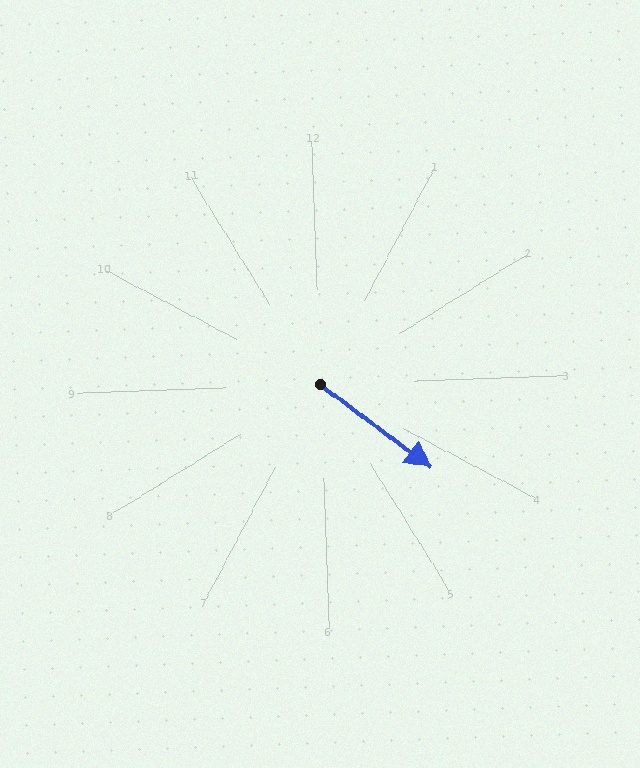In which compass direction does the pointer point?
Southeast.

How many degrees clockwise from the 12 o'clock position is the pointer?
Approximately 129 degrees.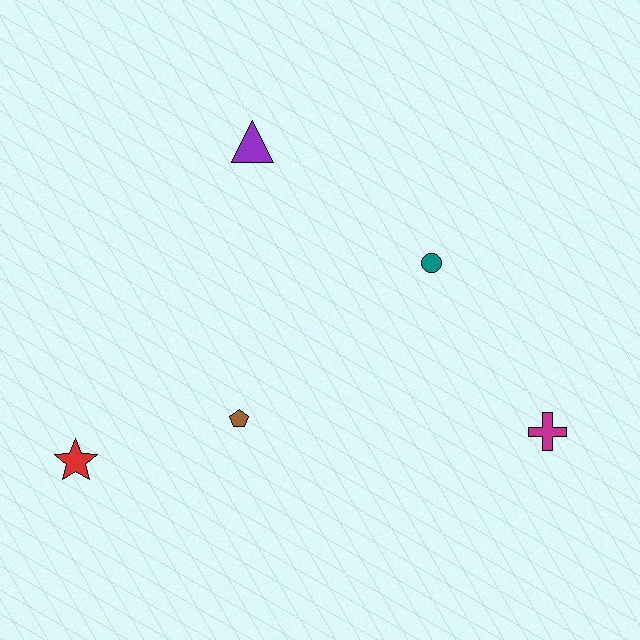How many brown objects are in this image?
There is 1 brown object.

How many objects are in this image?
There are 5 objects.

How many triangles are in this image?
There is 1 triangle.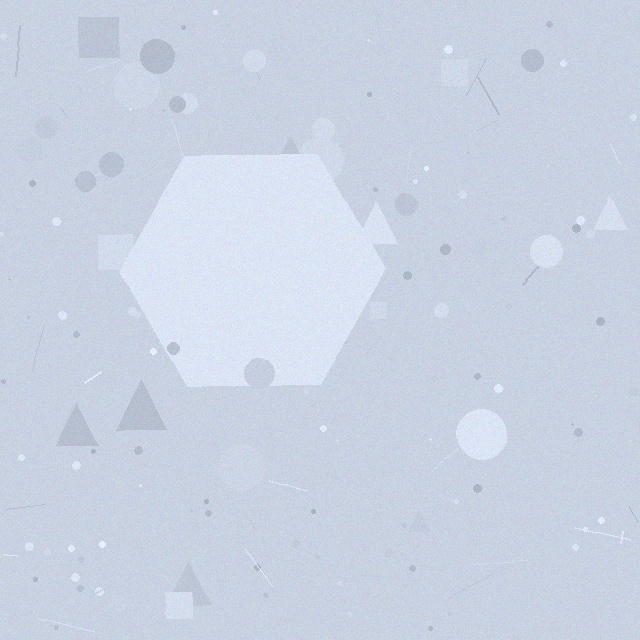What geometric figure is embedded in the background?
A hexagon is embedded in the background.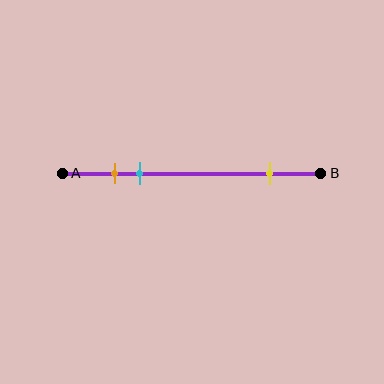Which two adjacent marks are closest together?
The orange and cyan marks are the closest adjacent pair.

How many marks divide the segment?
There are 3 marks dividing the segment.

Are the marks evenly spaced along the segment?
No, the marks are not evenly spaced.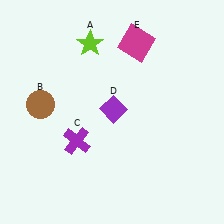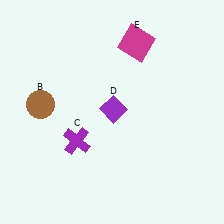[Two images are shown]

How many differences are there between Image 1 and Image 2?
There is 1 difference between the two images.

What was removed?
The lime star (A) was removed in Image 2.